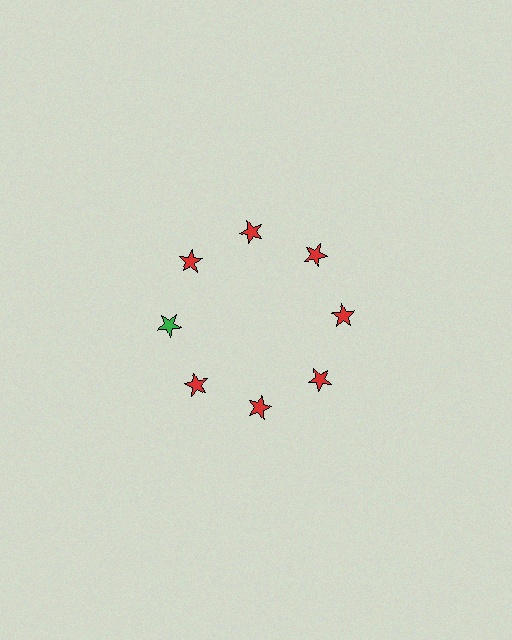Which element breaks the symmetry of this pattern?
The green star at roughly the 9 o'clock position breaks the symmetry. All other shapes are red stars.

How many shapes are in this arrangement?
There are 8 shapes arranged in a ring pattern.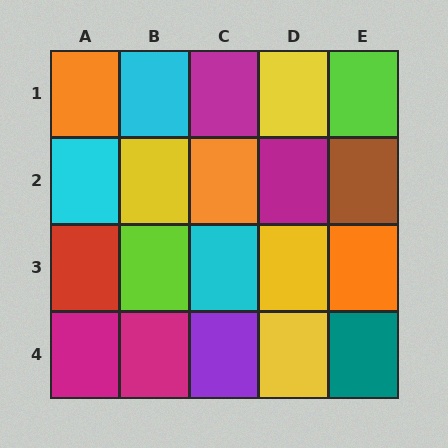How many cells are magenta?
4 cells are magenta.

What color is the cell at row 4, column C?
Purple.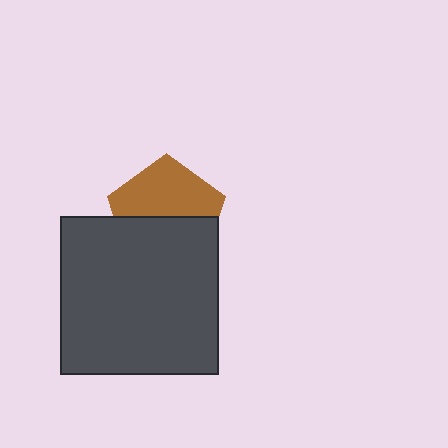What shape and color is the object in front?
The object in front is a dark gray square.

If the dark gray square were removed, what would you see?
You would see the complete brown pentagon.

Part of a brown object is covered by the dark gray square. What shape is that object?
It is a pentagon.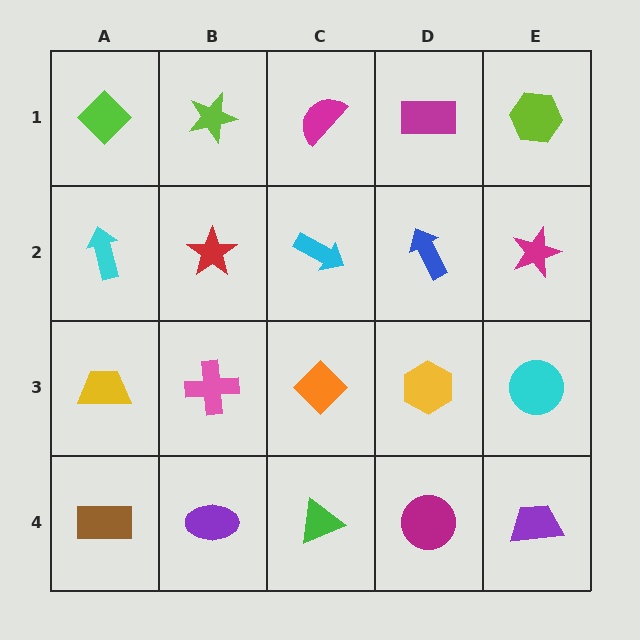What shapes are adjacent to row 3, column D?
A blue arrow (row 2, column D), a magenta circle (row 4, column D), an orange diamond (row 3, column C), a cyan circle (row 3, column E).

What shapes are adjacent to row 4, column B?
A pink cross (row 3, column B), a brown rectangle (row 4, column A), a green triangle (row 4, column C).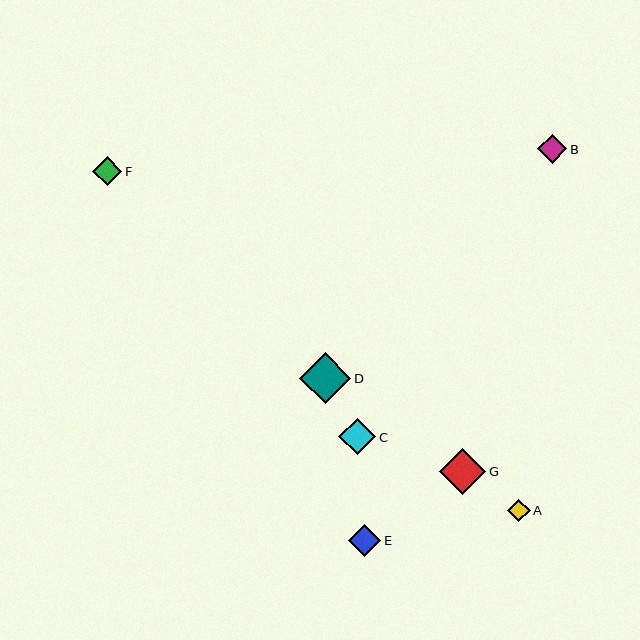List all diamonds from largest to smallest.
From largest to smallest: D, G, C, E, F, B, A.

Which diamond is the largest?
Diamond D is the largest with a size of approximately 51 pixels.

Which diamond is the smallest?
Diamond A is the smallest with a size of approximately 23 pixels.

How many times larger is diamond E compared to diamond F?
Diamond E is approximately 1.1 times the size of diamond F.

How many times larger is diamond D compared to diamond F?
Diamond D is approximately 1.7 times the size of diamond F.